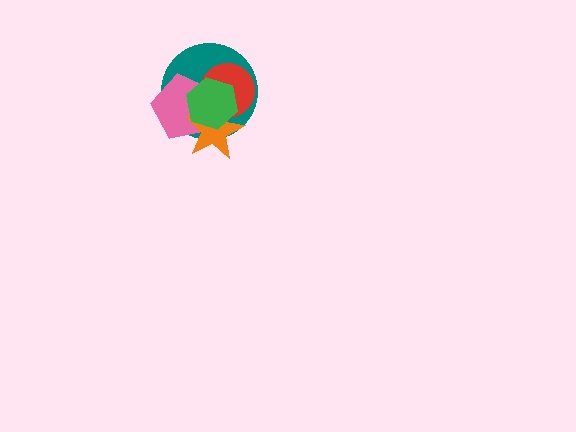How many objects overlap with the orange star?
4 objects overlap with the orange star.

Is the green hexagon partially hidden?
No, no other shape covers it.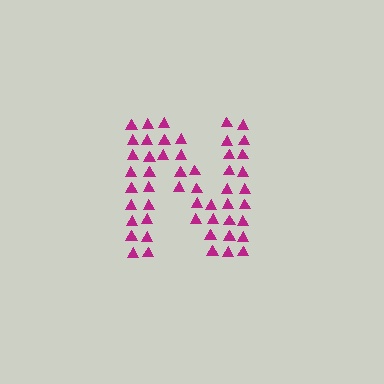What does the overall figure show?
The overall figure shows the letter N.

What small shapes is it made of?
It is made of small triangles.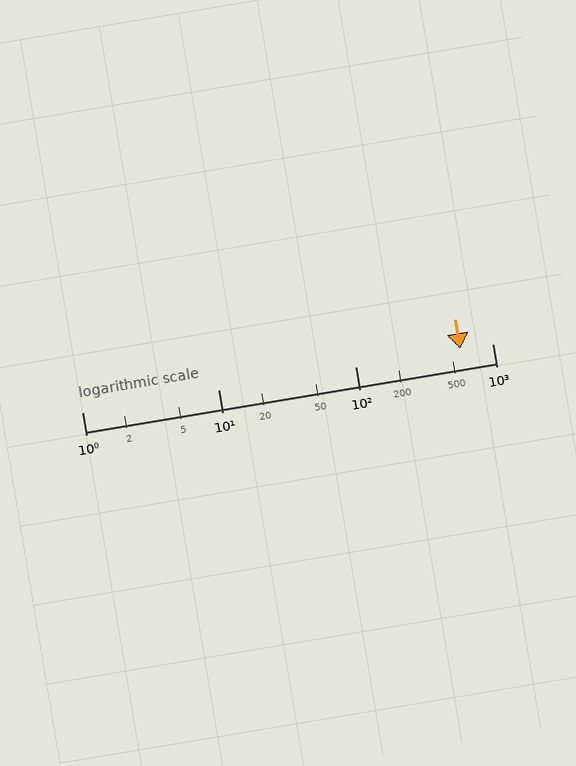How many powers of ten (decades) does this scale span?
The scale spans 3 decades, from 1 to 1000.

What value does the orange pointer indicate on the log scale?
The pointer indicates approximately 580.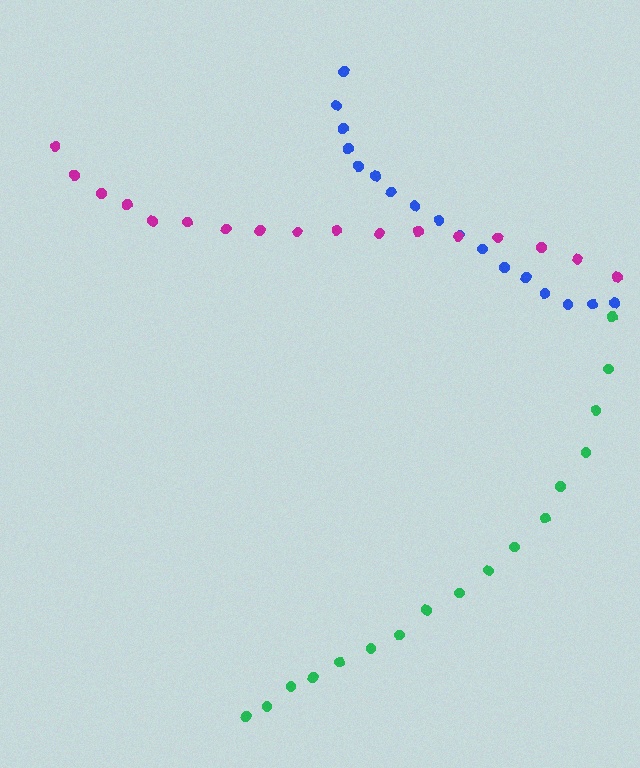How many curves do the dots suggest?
There are 3 distinct paths.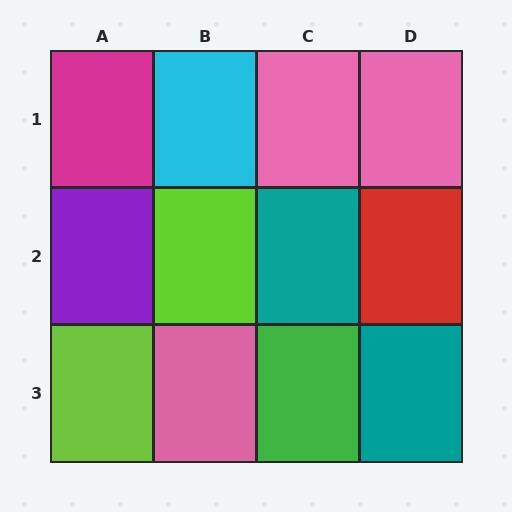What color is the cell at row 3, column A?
Lime.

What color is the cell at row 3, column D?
Teal.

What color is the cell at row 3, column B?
Pink.